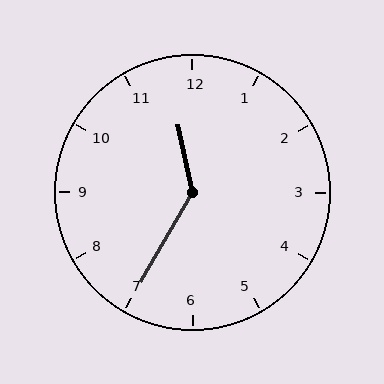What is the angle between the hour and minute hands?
Approximately 138 degrees.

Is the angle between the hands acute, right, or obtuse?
It is obtuse.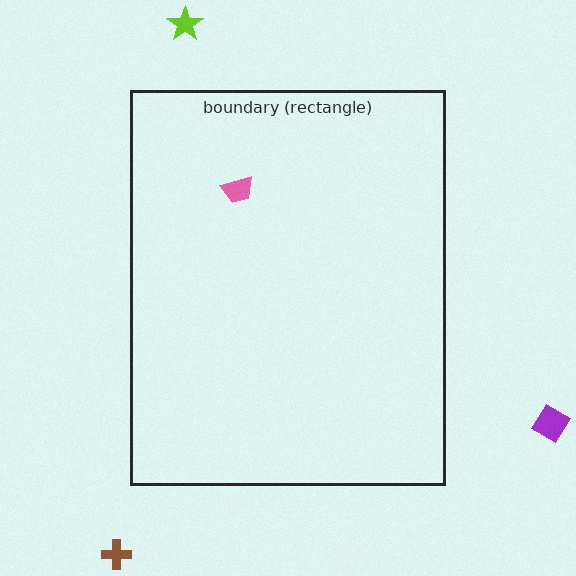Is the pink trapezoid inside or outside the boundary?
Inside.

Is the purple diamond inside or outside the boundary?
Outside.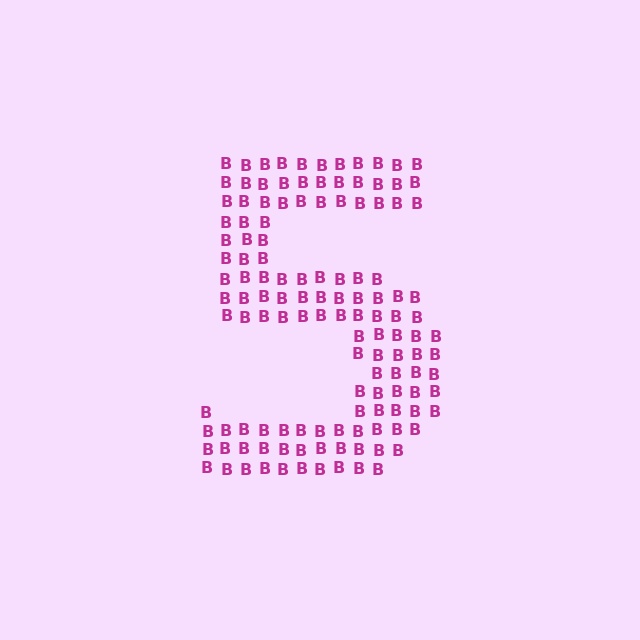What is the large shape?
The large shape is the digit 5.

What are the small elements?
The small elements are letter B's.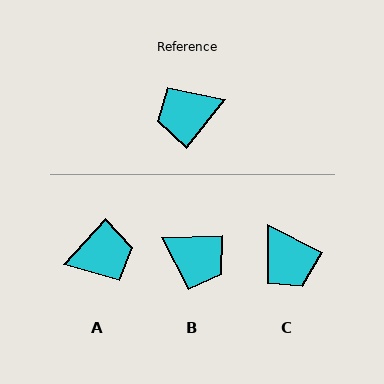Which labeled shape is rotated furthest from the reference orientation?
A, about 176 degrees away.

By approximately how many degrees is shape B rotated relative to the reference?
Approximately 130 degrees counter-clockwise.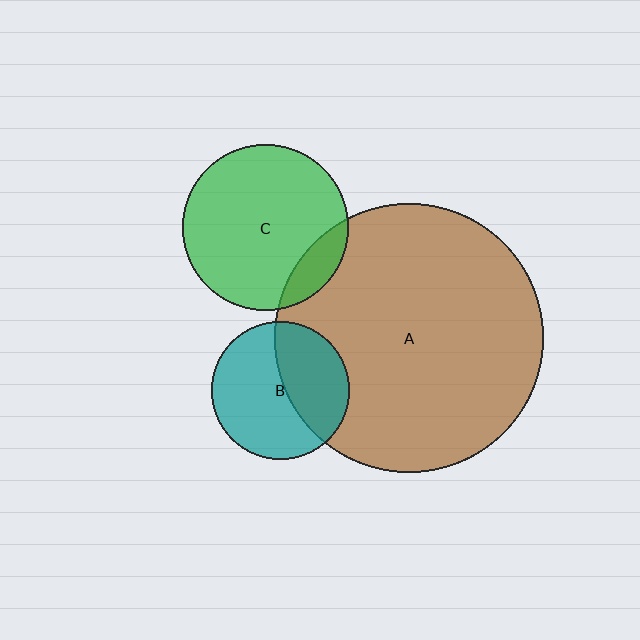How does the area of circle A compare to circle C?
Approximately 2.6 times.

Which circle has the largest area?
Circle A (brown).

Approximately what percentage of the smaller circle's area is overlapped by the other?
Approximately 40%.